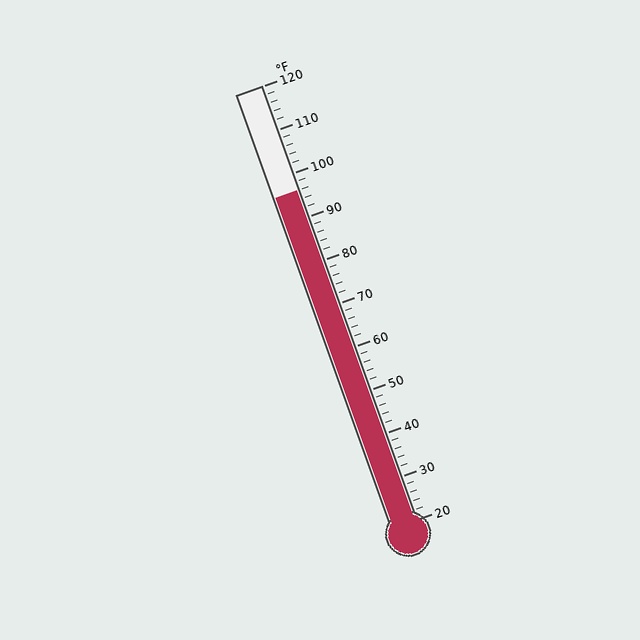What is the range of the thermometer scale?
The thermometer scale ranges from 20°F to 120°F.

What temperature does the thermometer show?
The thermometer shows approximately 96°F.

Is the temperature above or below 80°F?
The temperature is above 80°F.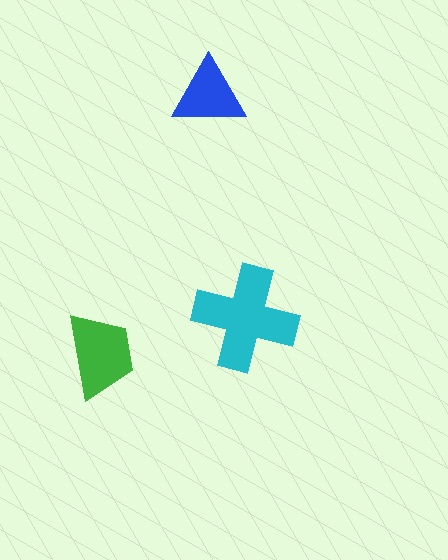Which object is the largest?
The cyan cross.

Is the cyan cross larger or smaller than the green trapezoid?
Larger.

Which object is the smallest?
The blue triangle.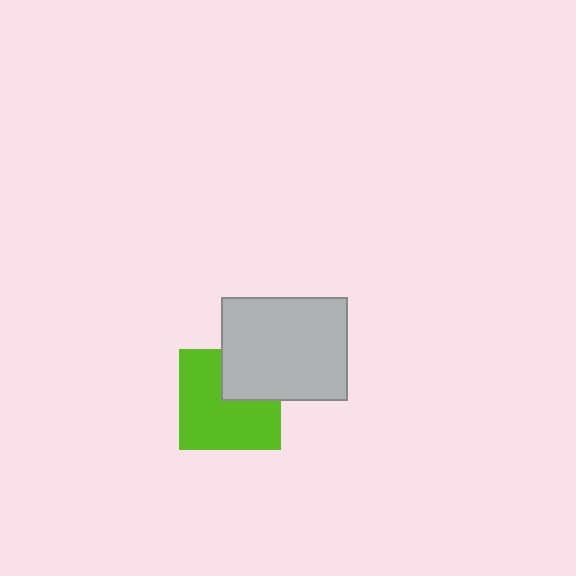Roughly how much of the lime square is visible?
Most of it is visible (roughly 69%).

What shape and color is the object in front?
The object in front is a light gray rectangle.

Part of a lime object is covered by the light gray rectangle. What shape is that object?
It is a square.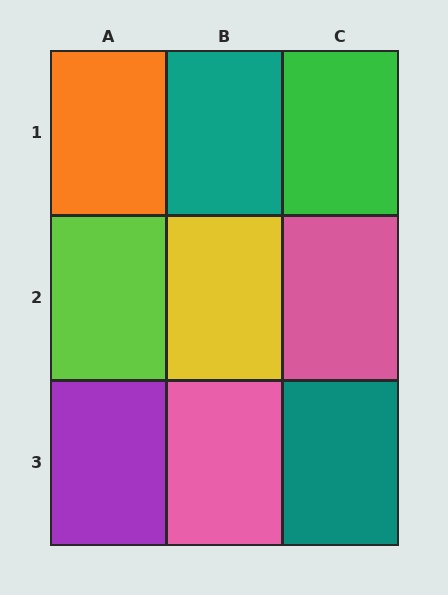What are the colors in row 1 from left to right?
Orange, teal, green.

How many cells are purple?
1 cell is purple.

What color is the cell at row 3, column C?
Teal.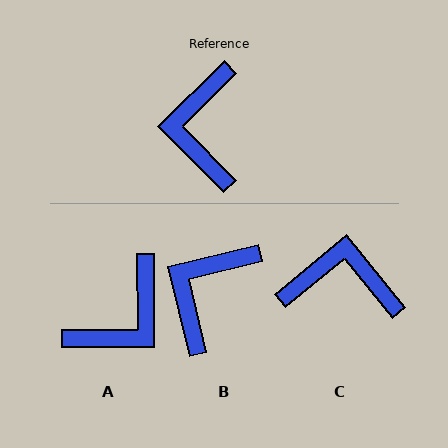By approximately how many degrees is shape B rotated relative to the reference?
Approximately 31 degrees clockwise.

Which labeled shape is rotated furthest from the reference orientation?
A, about 136 degrees away.